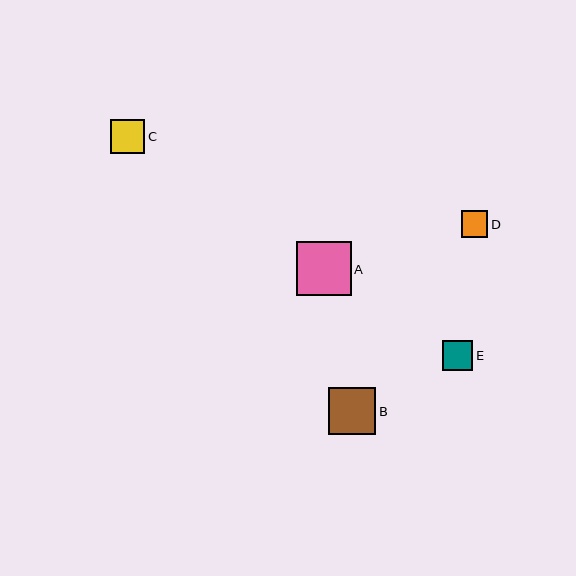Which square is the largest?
Square A is the largest with a size of approximately 55 pixels.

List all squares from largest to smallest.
From largest to smallest: A, B, C, E, D.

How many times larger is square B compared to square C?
Square B is approximately 1.4 times the size of square C.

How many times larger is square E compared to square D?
Square E is approximately 1.1 times the size of square D.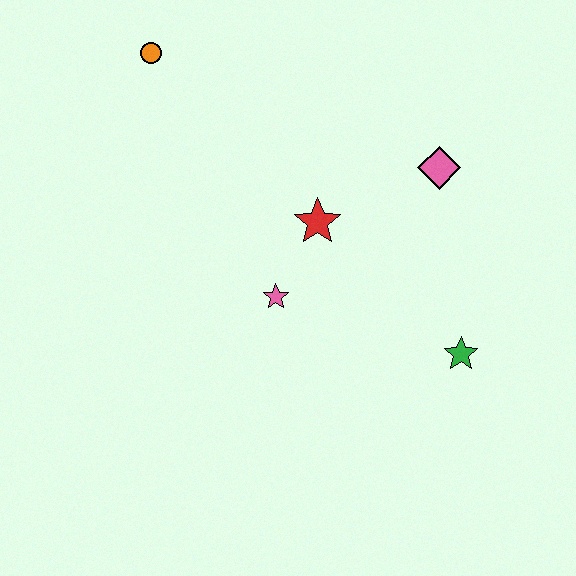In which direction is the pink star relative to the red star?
The pink star is below the red star.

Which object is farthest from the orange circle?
The green star is farthest from the orange circle.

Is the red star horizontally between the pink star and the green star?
Yes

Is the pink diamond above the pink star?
Yes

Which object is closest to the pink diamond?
The red star is closest to the pink diamond.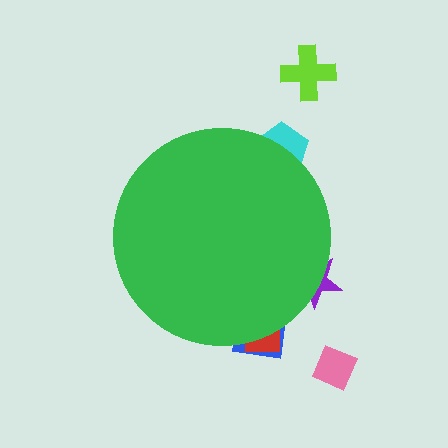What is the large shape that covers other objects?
A green circle.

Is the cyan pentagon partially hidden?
Yes, the cyan pentagon is partially hidden behind the green circle.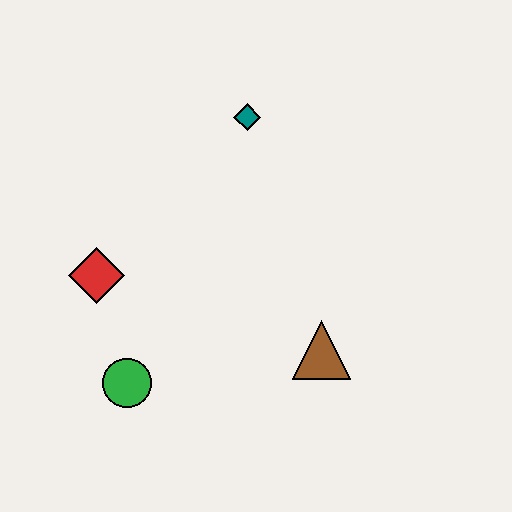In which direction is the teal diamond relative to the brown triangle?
The teal diamond is above the brown triangle.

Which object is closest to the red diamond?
The green circle is closest to the red diamond.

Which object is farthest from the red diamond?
The brown triangle is farthest from the red diamond.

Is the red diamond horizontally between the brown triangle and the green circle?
No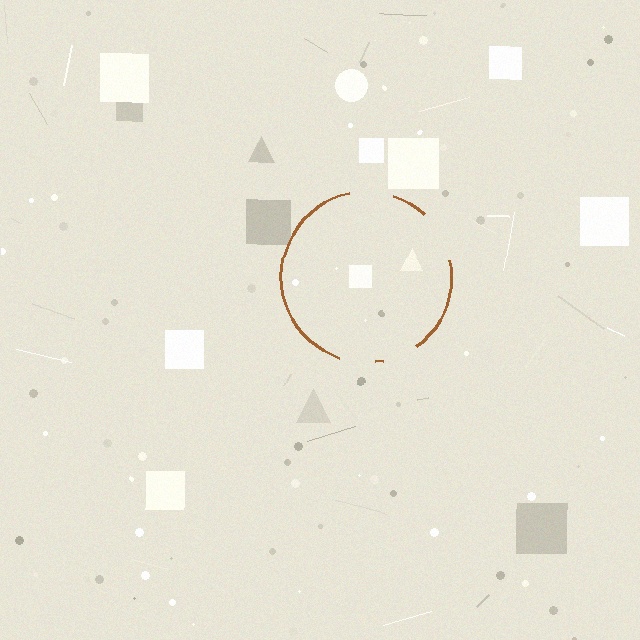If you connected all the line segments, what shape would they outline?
They would outline a circle.